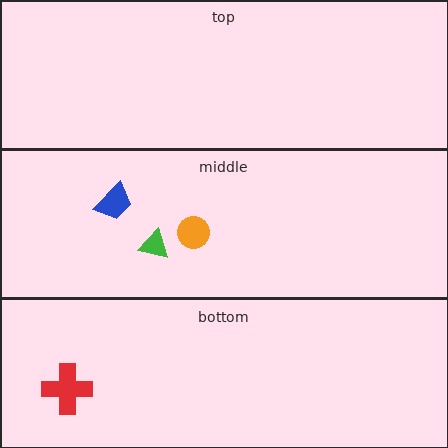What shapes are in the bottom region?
The red cross.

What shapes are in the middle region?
The green triangle, the blue trapezoid, the orange circle.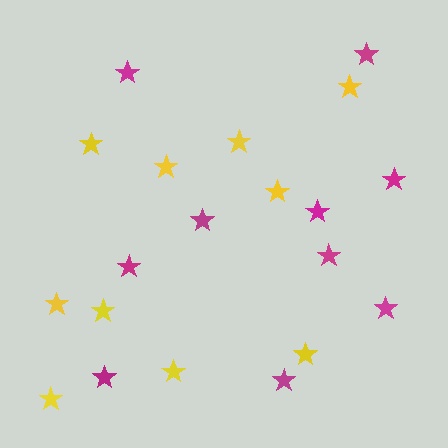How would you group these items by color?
There are 2 groups: one group of magenta stars (10) and one group of yellow stars (10).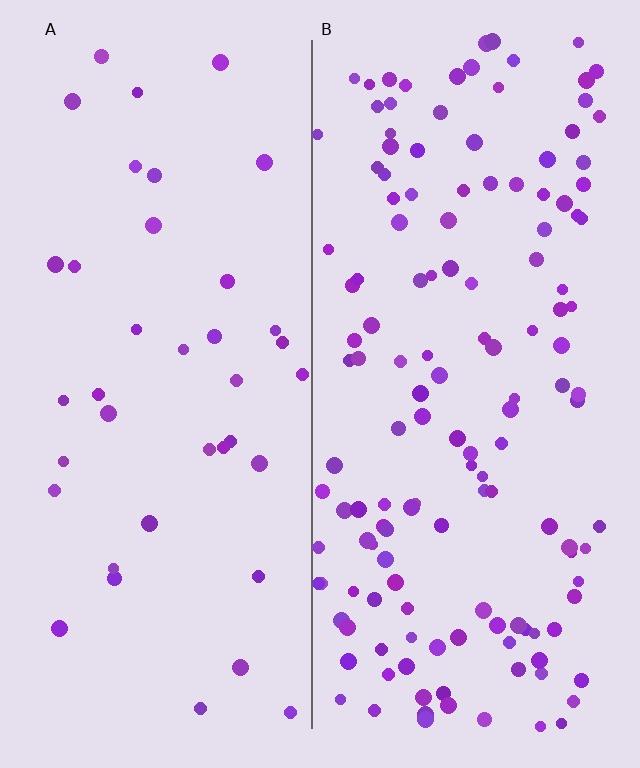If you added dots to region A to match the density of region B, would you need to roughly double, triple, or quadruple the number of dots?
Approximately quadruple.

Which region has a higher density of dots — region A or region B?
B (the right).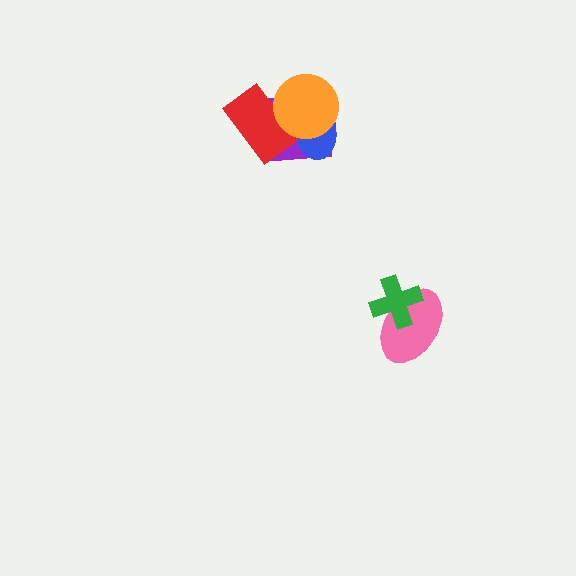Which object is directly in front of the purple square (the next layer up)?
The blue ellipse is directly in front of the purple square.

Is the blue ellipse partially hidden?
Yes, it is partially covered by another shape.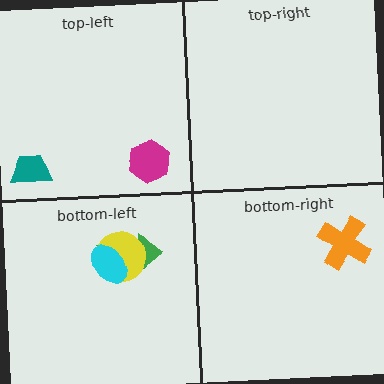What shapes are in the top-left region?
The teal trapezoid, the magenta hexagon.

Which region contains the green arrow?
The bottom-left region.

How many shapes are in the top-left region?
2.